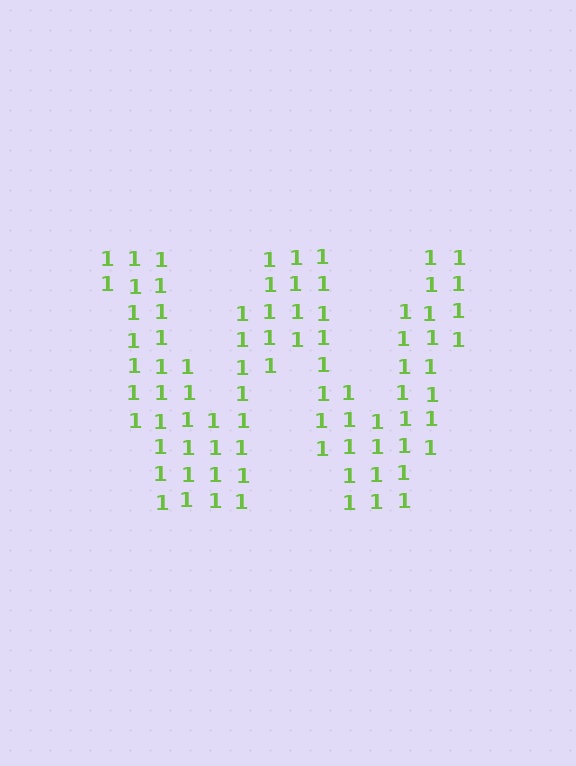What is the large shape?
The large shape is the letter W.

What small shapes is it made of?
It is made of small digit 1's.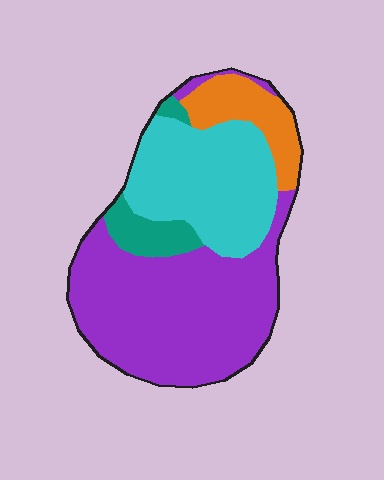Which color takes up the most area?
Purple, at roughly 50%.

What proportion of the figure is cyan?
Cyan takes up about one third (1/3) of the figure.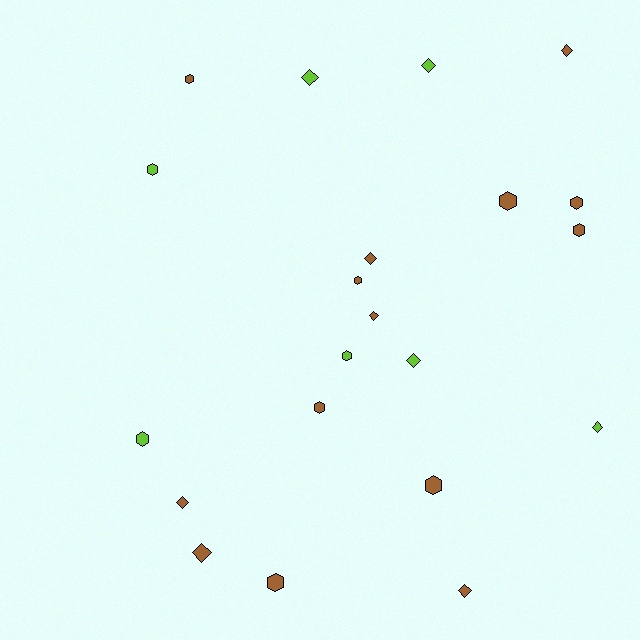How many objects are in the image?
There are 21 objects.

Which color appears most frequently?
Brown, with 14 objects.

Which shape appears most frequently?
Hexagon, with 11 objects.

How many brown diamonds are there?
There are 6 brown diamonds.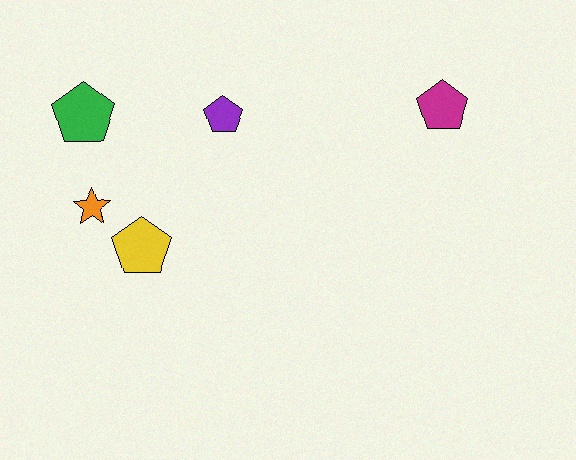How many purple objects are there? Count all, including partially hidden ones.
There is 1 purple object.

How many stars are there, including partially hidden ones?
There is 1 star.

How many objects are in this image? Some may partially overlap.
There are 5 objects.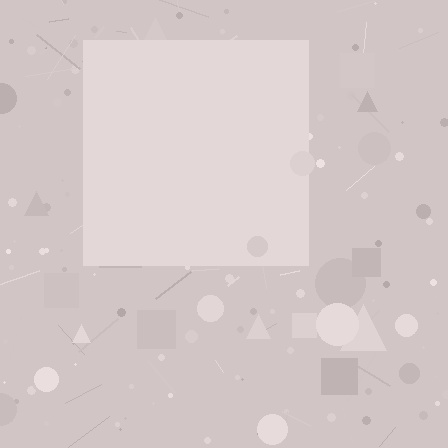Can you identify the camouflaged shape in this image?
The camouflaged shape is a square.